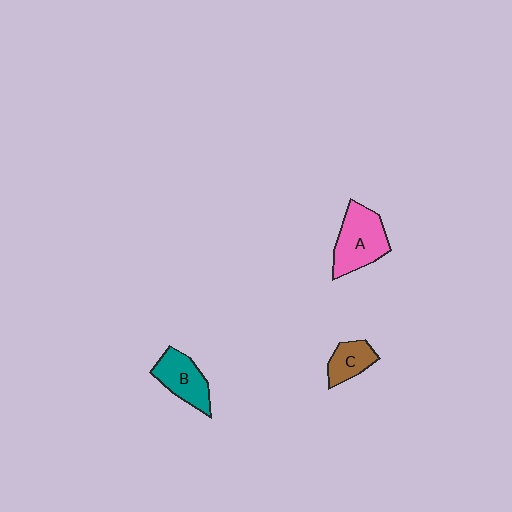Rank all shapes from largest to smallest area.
From largest to smallest: A (pink), B (teal), C (brown).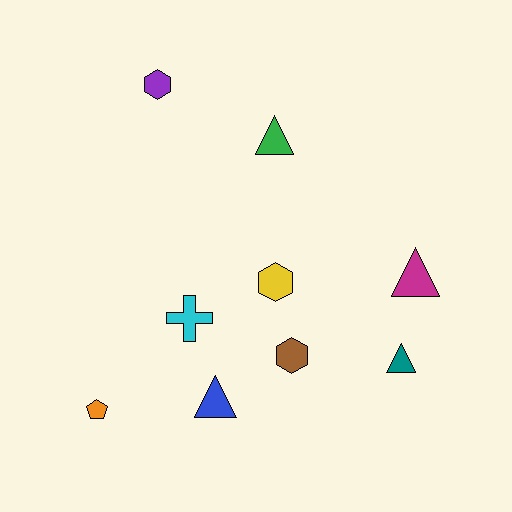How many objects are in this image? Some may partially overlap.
There are 9 objects.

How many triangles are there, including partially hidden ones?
There are 4 triangles.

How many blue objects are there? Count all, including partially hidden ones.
There is 1 blue object.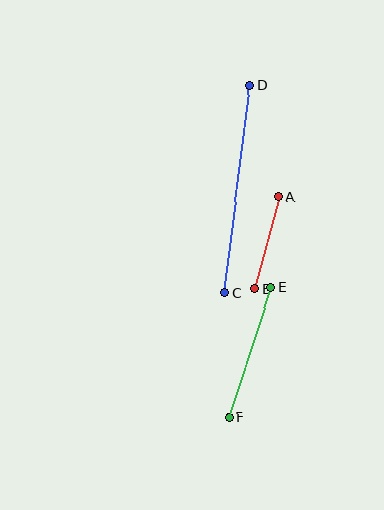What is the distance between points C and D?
The distance is approximately 208 pixels.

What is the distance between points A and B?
The distance is approximately 95 pixels.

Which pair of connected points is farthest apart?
Points C and D are farthest apart.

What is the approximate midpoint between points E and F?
The midpoint is at approximately (250, 352) pixels.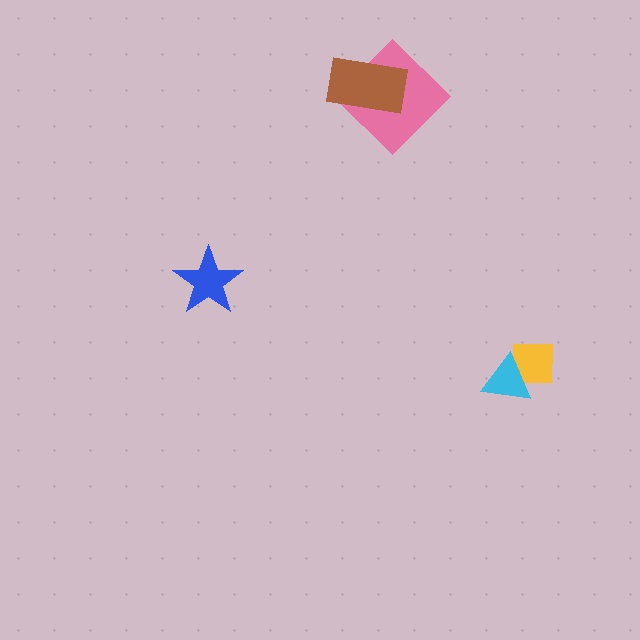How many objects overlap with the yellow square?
1 object overlaps with the yellow square.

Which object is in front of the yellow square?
The cyan triangle is in front of the yellow square.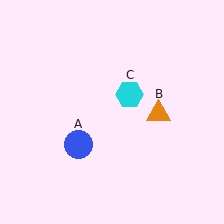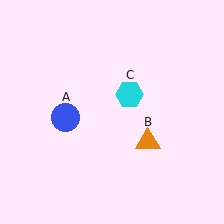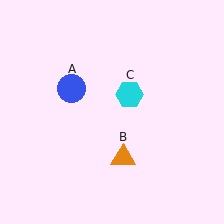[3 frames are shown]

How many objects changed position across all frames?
2 objects changed position: blue circle (object A), orange triangle (object B).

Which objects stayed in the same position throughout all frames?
Cyan hexagon (object C) remained stationary.